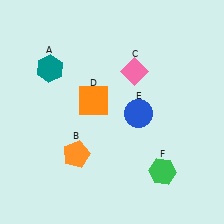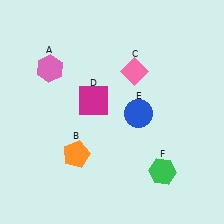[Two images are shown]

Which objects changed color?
A changed from teal to pink. D changed from orange to magenta.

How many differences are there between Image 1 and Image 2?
There are 2 differences between the two images.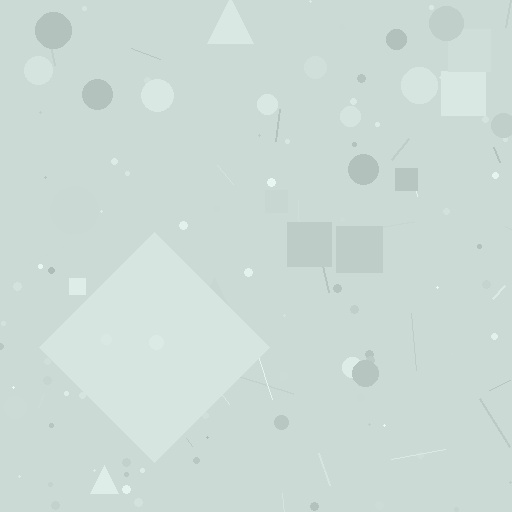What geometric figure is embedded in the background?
A diamond is embedded in the background.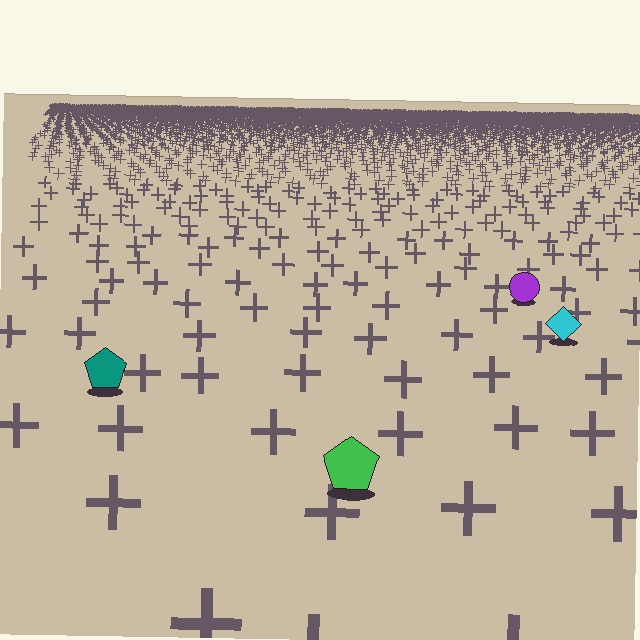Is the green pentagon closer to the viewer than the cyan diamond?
Yes. The green pentagon is closer — you can tell from the texture gradient: the ground texture is coarser near it.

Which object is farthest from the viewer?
The purple circle is farthest from the viewer. It appears smaller and the ground texture around it is denser.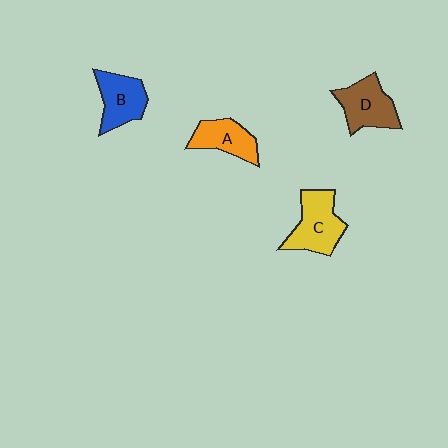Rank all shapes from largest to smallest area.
From largest to smallest: C (yellow), D (brown), B (blue), A (orange).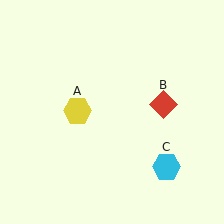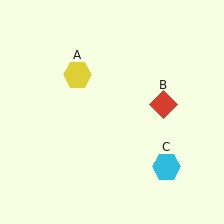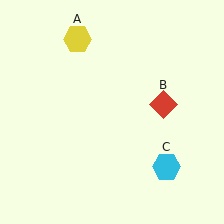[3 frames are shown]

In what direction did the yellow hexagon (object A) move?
The yellow hexagon (object A) moved up.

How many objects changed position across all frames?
1 object changed position: yellow hexagon (object A).